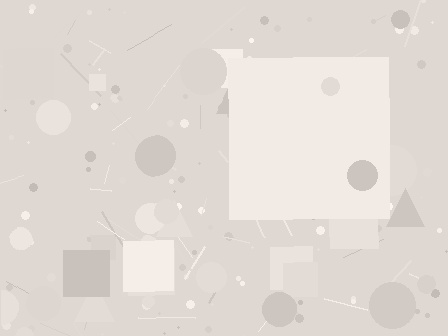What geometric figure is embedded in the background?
A square is embedded in the background.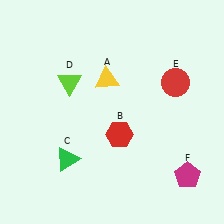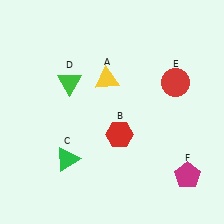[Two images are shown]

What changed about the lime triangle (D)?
In Image 1, D is lime. In Image 2, it changed to green.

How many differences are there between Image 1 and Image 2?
There is 1 difference between the two images.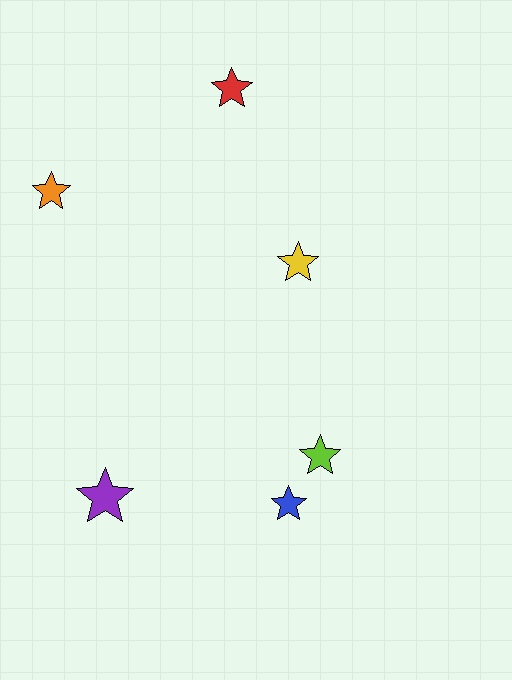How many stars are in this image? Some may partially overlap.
There are 6 stars.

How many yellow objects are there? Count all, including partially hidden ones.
There is 1 yellow object.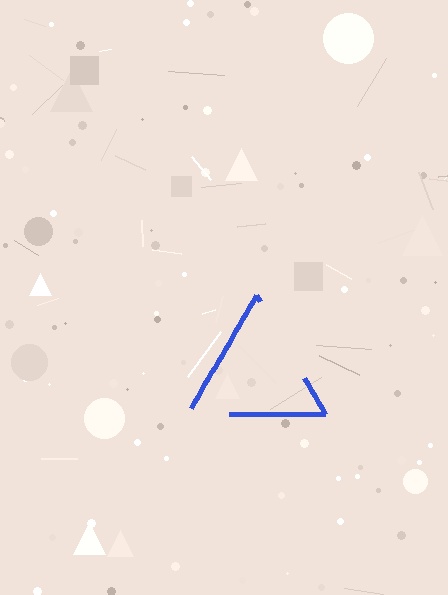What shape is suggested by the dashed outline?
The dashed outline suggests a triangle.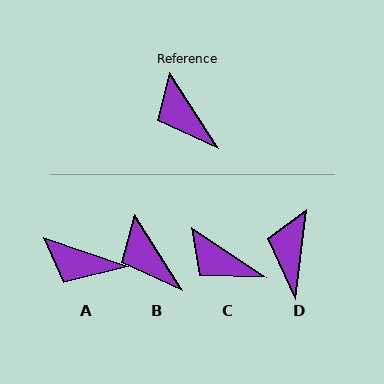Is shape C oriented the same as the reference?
No, it is off by about 24 degrees.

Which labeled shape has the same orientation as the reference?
B.